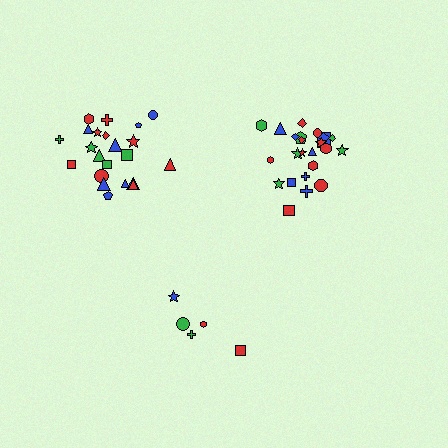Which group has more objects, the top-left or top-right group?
The top-right group.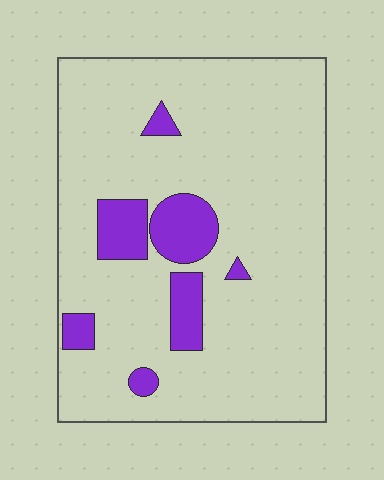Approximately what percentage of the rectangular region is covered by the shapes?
Approximately 15%.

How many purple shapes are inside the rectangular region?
7.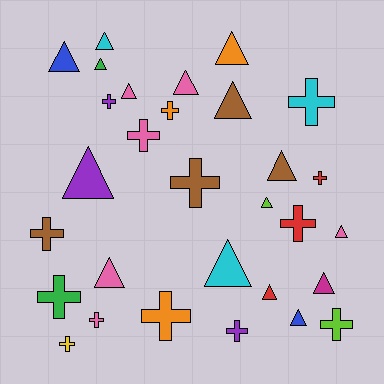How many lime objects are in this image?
There are 2 lime objects.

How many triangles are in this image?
There are 16 triangles.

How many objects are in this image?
There are 30 objects.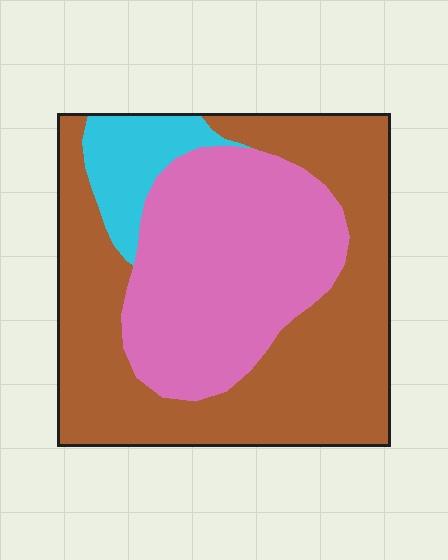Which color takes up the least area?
Cyan, at roughly 10%.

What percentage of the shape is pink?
Pink covers 37% of the shape.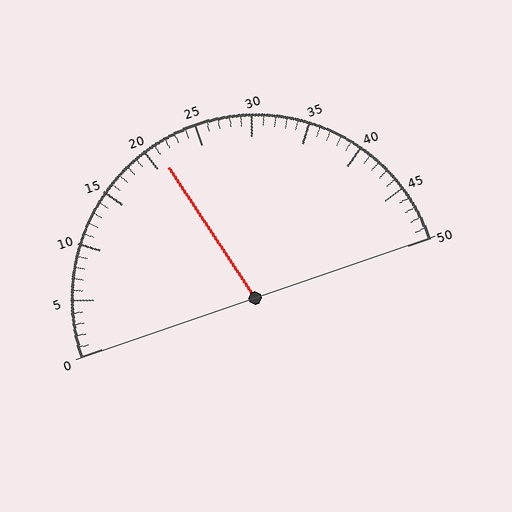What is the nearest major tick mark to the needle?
The nearest major tick mark is 20.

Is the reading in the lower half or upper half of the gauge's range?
The reading is in the lower half of the range (0 to 50).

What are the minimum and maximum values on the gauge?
The gauge ranges from 0 to 50.